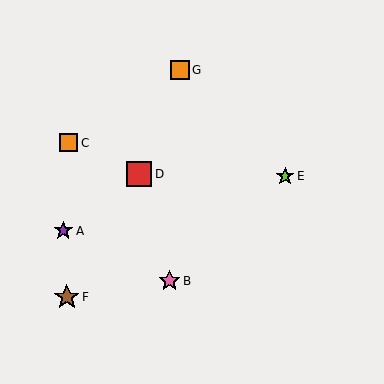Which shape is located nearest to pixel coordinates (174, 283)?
The pink star (labeled B) at (169, 281) is nearest to that location.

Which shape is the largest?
The brown star (labeled F) is the largest.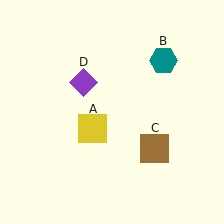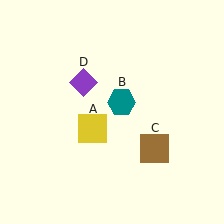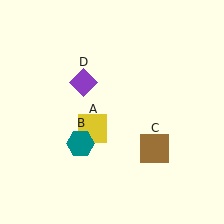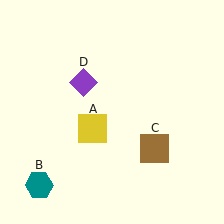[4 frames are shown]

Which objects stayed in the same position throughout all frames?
Yellow square (object A) and brown square (object C) and purple diamond (object D) remained stationary.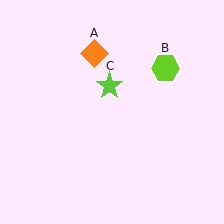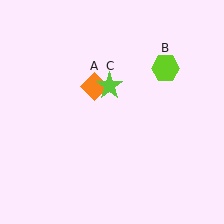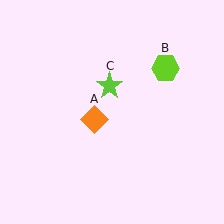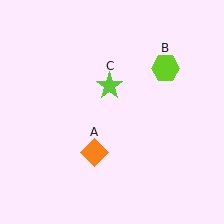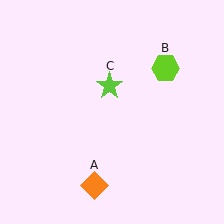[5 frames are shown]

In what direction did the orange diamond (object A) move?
The orange diamond (object A) moved down.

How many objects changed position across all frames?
1 object changed position: orange diamond (object A).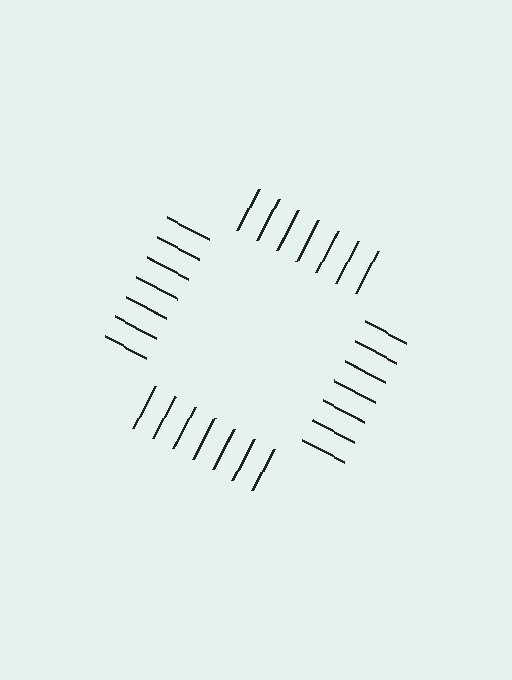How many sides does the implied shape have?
4 sides — the line-ends trace a square.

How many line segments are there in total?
28 — 7 along each of the 4 edges.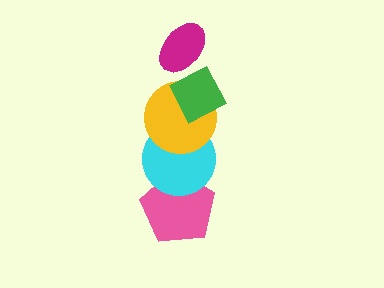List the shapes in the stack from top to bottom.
From top to bottom: the magenta ellipse, the green diamond, the yellow circle, the cyan circle, the pink pentagon.